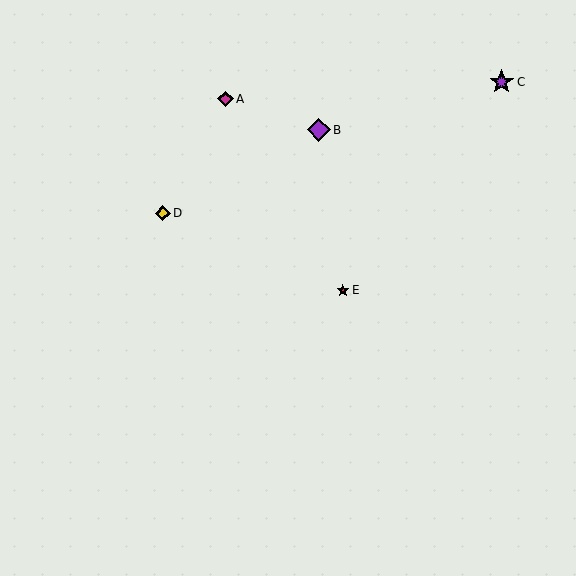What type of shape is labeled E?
Shape E is a red star.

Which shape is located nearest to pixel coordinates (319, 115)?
The purple diamond (labeled B) at (319, 130) is nearest to that location.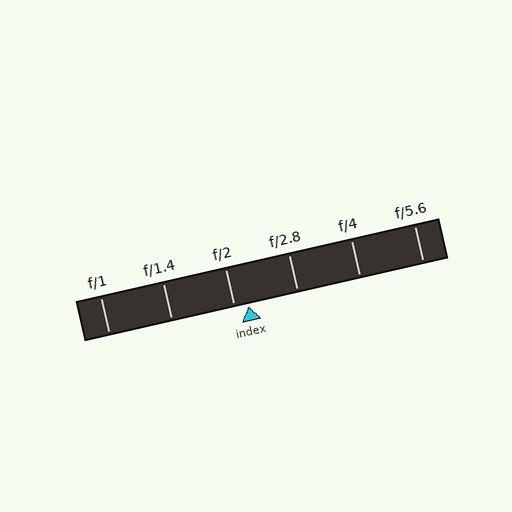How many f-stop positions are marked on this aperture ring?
There are 6 f-stop positions marked.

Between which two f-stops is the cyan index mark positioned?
The index mark is between f/2 and f/2.8.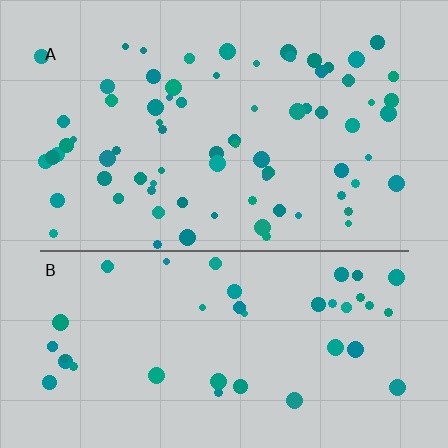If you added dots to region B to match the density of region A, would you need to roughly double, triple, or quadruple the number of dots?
Approximately double.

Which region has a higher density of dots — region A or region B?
A (the top).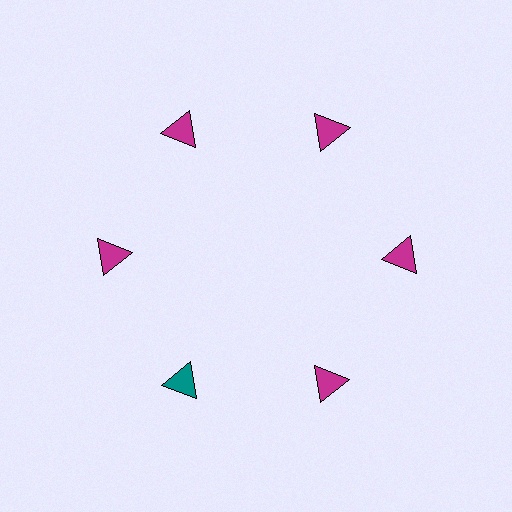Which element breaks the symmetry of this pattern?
The teal triangle at roughly the 7 o'clock position breaks the symmetry. All other shapes are magenta triangles.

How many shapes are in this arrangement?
There are 6 shapes arranged in a ring pattern.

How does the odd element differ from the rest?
It has a different color: teal instead of magenta.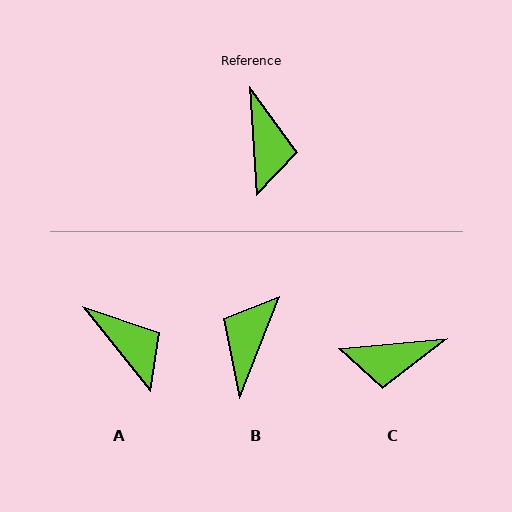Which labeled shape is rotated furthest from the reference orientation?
B, about 155 degrees away.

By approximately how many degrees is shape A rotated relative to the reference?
Approximately 35 degrees counter-clockwise.